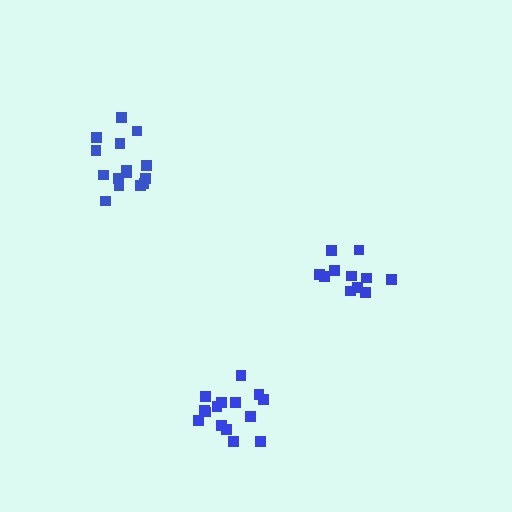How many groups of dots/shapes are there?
There are 3 groups.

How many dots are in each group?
Group 1: 16 dots, Group 2: 16 dots, Group 3: 11 dots (43 total).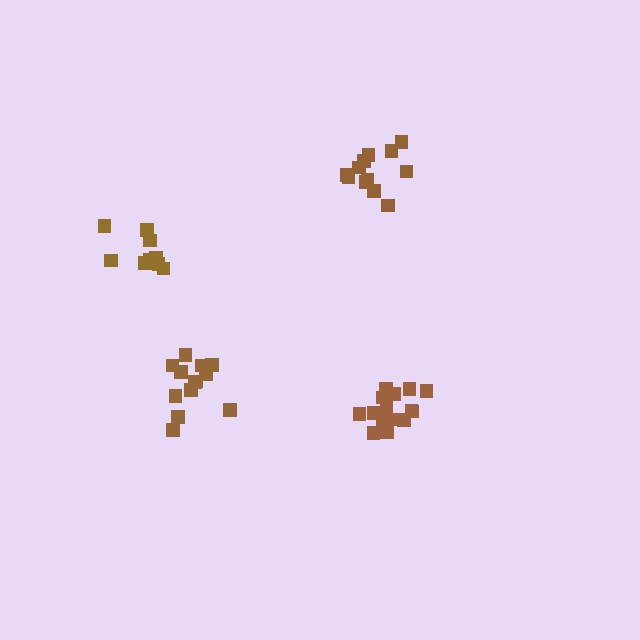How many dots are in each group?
Group 1: 13 dots, Group 2: 12 dots, Group 3: 16 dots, Group 4: 10 dots (51 total).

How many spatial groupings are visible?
There are 4 spatial groupings.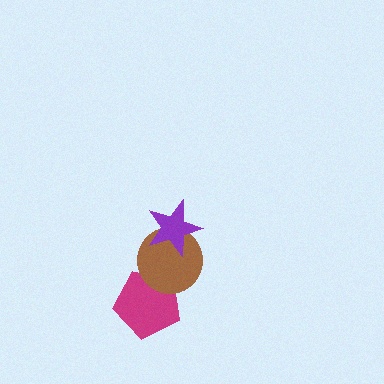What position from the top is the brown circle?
The brown circle is 2nd from the top.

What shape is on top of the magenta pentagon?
The brown circle is on top of the magenta pentagon.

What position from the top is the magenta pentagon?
The magenta pentagon is 3rd from the top.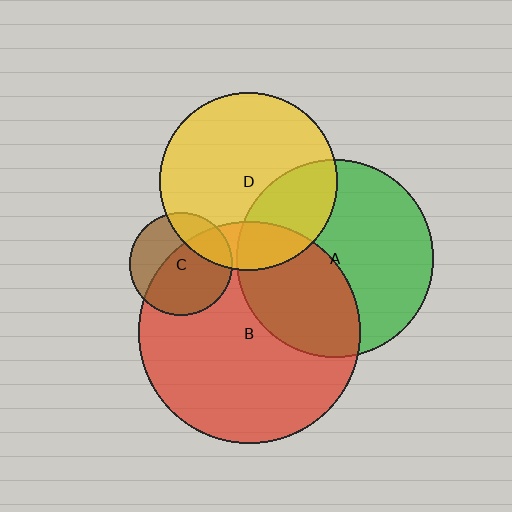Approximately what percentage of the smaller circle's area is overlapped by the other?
Approximately 60%.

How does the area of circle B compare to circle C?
Approximately 4.6 times.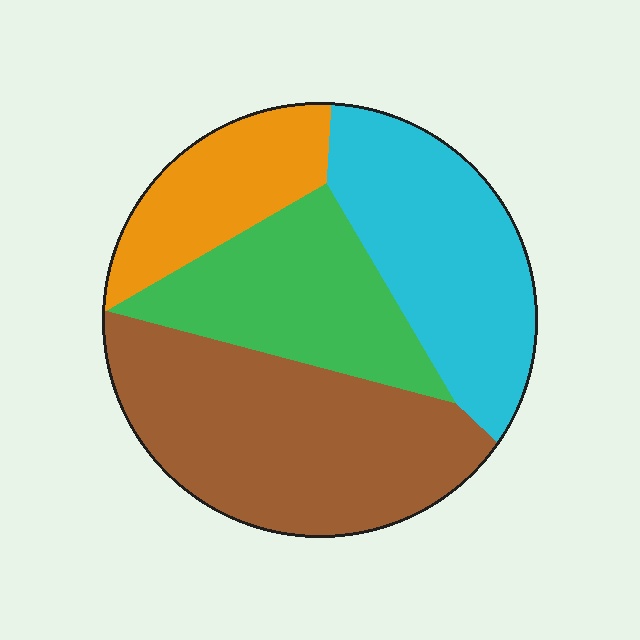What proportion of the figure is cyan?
Cyan covers about 25% of the figure.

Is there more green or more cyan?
Cyan.